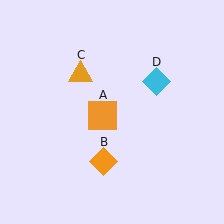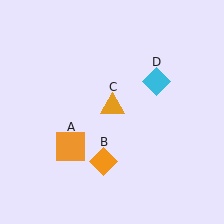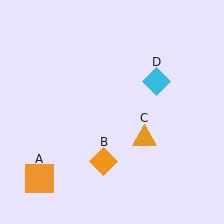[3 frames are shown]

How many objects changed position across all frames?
2 objects changed position: orange square (object A), orange triangle (object C).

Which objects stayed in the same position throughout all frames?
Orange diamond (object B) and cyan diamond (object D) remained stationary.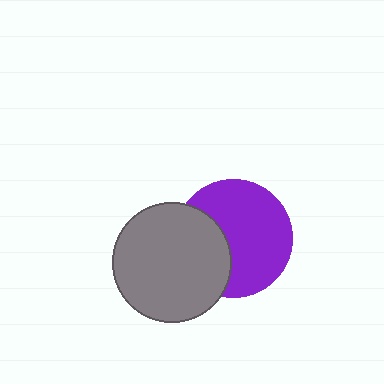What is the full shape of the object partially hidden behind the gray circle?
The partially hidden object is a purple circle.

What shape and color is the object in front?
The object in front is a gray circle.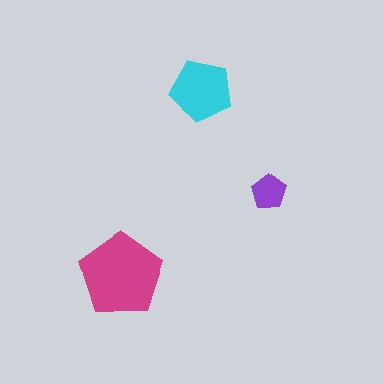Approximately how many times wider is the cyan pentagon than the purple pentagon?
About 2 times wider.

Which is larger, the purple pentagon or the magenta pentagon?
The magenta one.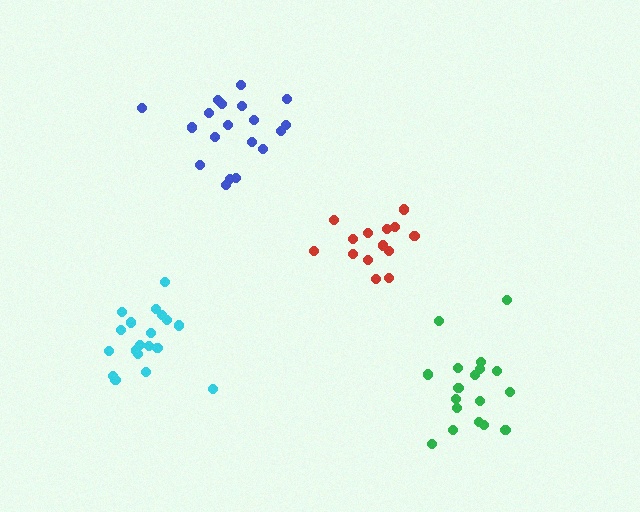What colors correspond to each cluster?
The clusters are colored: cyan, red, blue, green.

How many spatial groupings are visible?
There are 4 spatial groupings.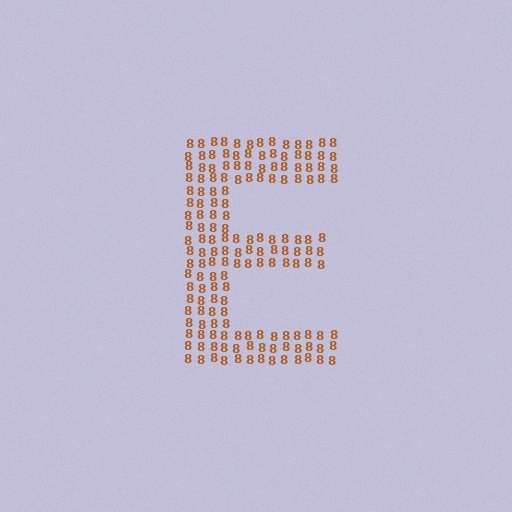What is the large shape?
The large shape is the letter E.